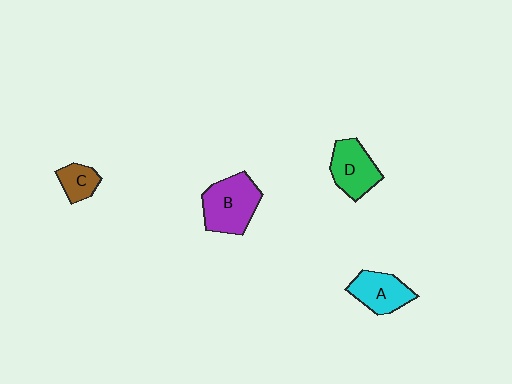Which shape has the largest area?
Shape B (purple).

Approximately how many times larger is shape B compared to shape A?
Approximately 1.4 times.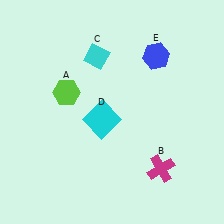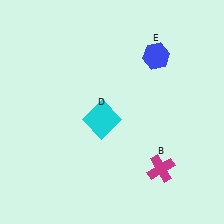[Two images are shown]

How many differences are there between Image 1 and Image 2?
There are 2 differences between the two images.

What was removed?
The cyan diamond (C), the lime hexagon (A) were removed in Image 2.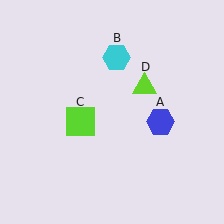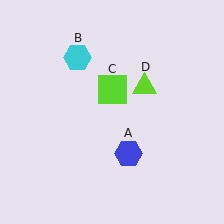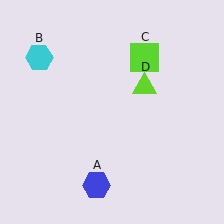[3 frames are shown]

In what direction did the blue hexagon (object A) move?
The blue hexagon (object A) moved down and to the left.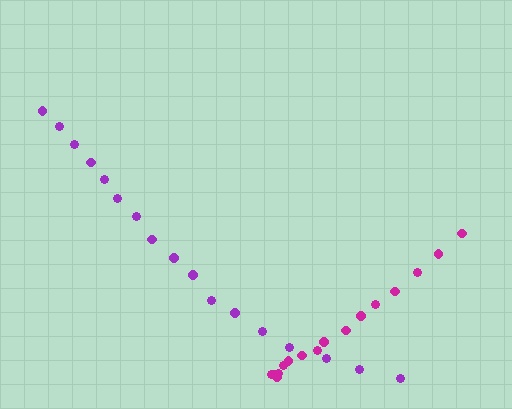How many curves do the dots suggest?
There are 2 distinct paths.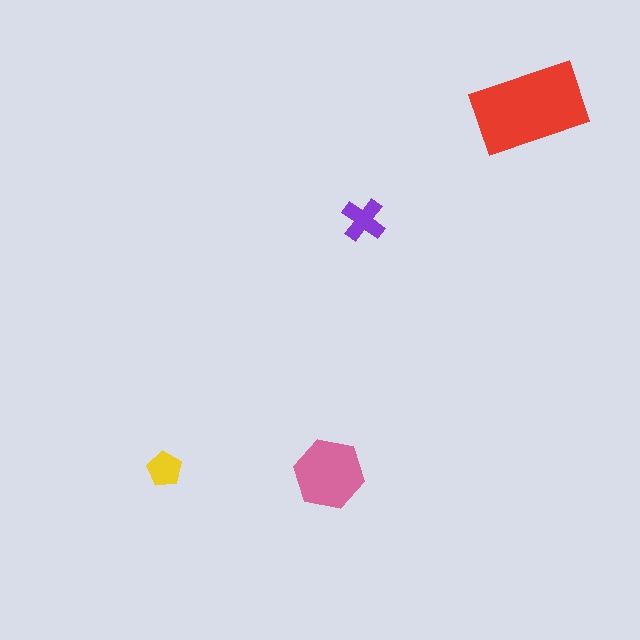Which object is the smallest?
The yellow pentagon.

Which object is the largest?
The red rectangle.